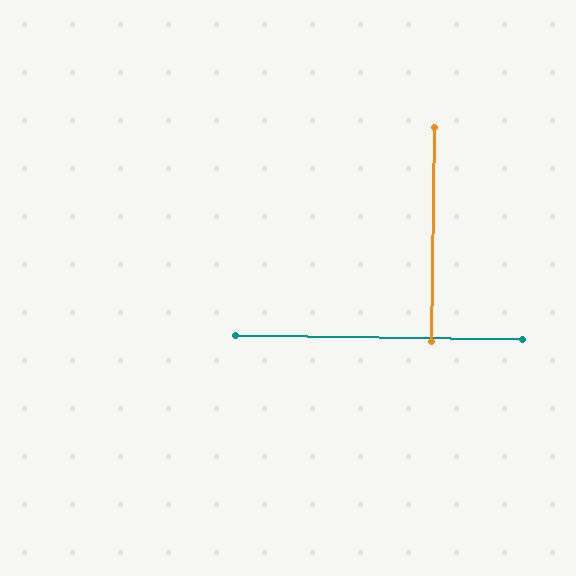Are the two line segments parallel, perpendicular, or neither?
Perpendicular — they meet at approximately 90°.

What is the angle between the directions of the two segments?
Approximately 90 degrees.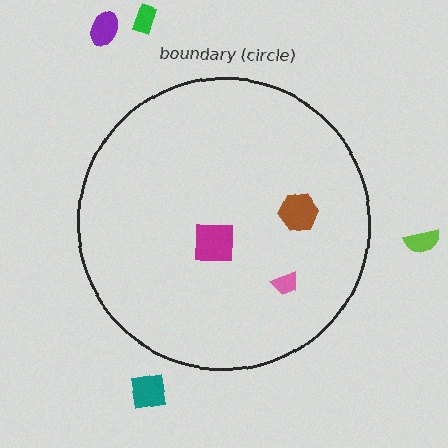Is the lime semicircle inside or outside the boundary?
Outside.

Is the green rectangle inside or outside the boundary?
Outside.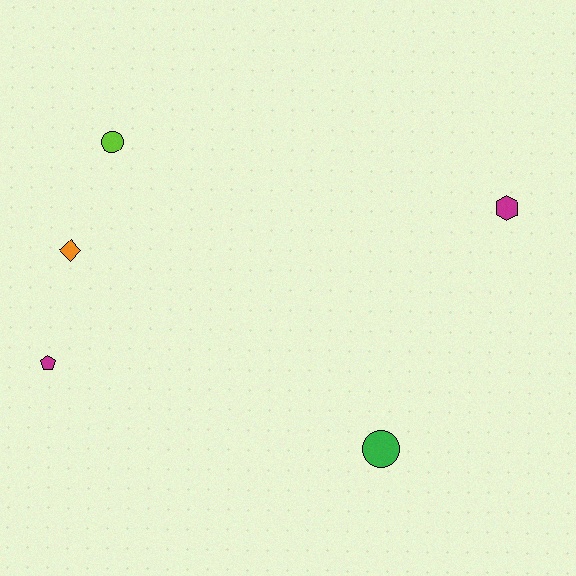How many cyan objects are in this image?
There are no cyan objects.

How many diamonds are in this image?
There is 1 diamond.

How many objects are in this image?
There are 5 objects.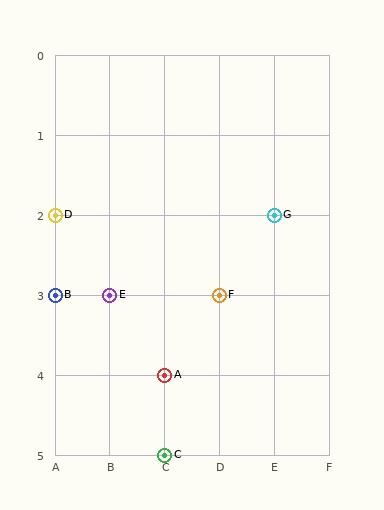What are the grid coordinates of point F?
Point F is at grid coordinates (D, 3).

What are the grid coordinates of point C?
Point C is at grid coordinates (C, 5).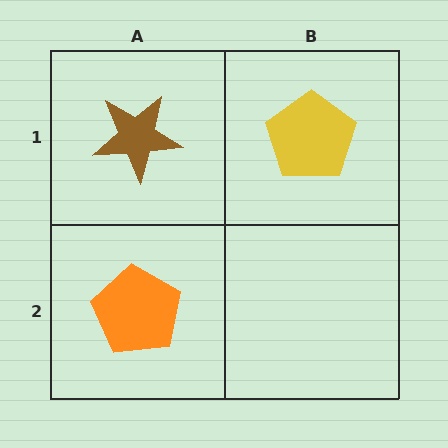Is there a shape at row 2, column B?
No, that cell is empty.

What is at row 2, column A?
An orange pentagon.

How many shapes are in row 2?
1 shape.